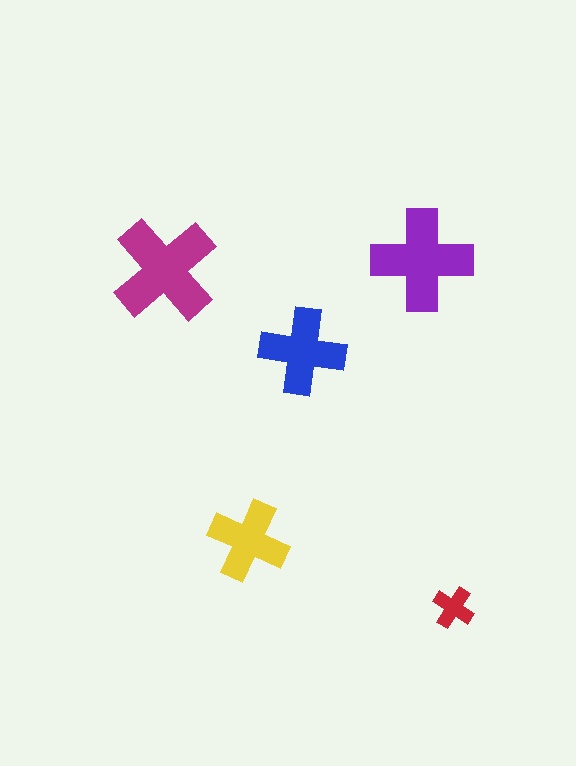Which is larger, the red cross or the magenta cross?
The magenta one.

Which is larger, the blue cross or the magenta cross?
The magenta one.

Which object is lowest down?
The red cross is bottommost.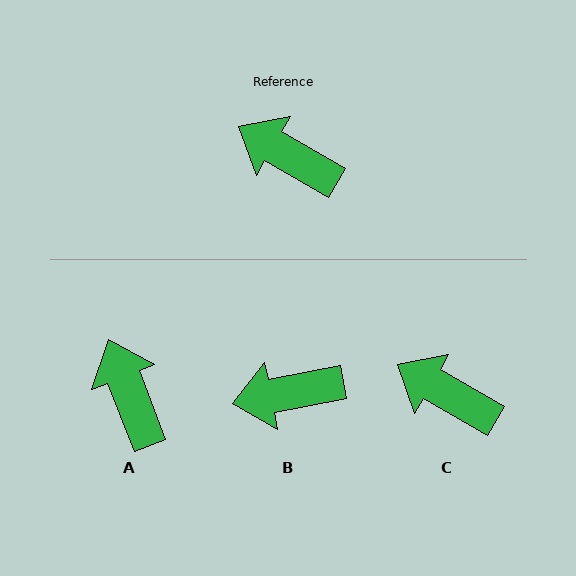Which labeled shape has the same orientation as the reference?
C.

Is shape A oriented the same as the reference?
No, it is off by about 39 degrees.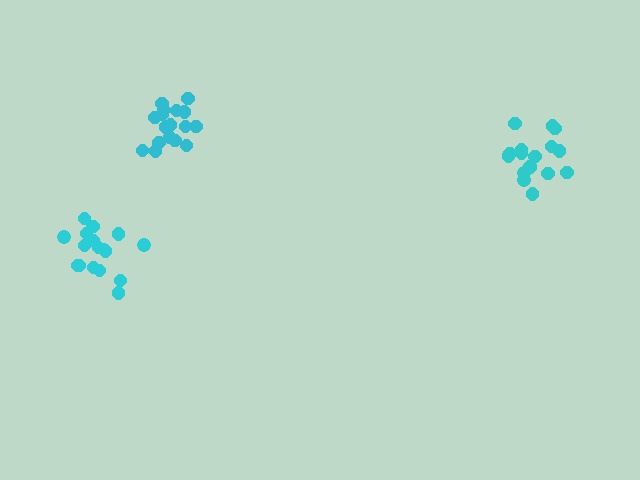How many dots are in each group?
Group 1: 17 dots, Group 2: 17 dots, Group 3: 17 dots (51 total).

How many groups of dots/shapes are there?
There are 3 groups.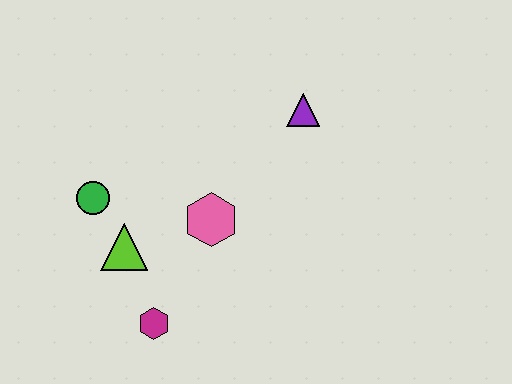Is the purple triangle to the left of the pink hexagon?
No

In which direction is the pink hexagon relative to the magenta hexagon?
The pink hexagon is above the magenta hexagon.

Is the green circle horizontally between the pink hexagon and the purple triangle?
No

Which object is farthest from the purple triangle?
The magenta hexagon is farthest from the purple triangle.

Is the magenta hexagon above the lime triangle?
No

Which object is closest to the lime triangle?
The green circle is closest to the lime triangle.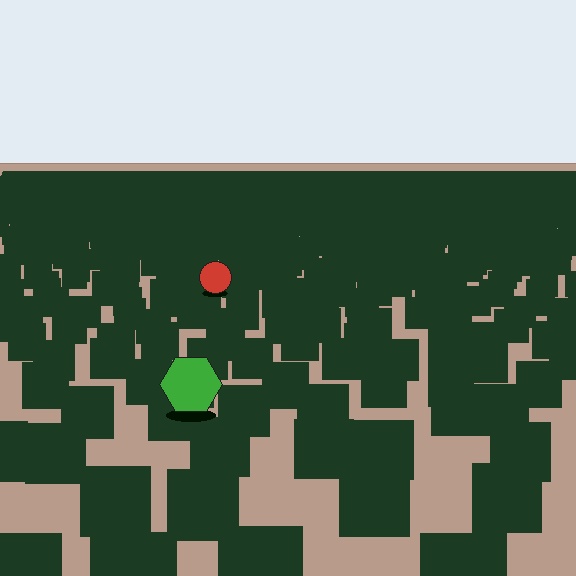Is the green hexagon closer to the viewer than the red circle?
Yes. The green hexagon is closer — you can tell from the texture gradient: the ground texture is coarser near it.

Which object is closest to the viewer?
The green hexagon is closest. The texture marks near it are larger and more spread out.